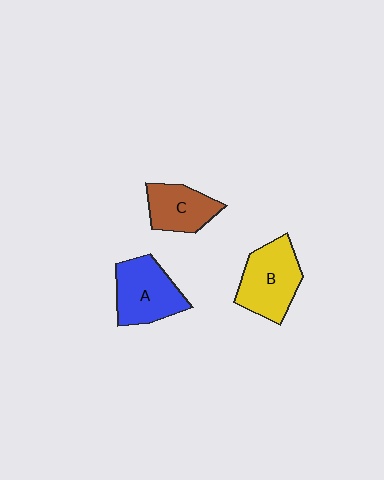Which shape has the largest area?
Shape B (yellow).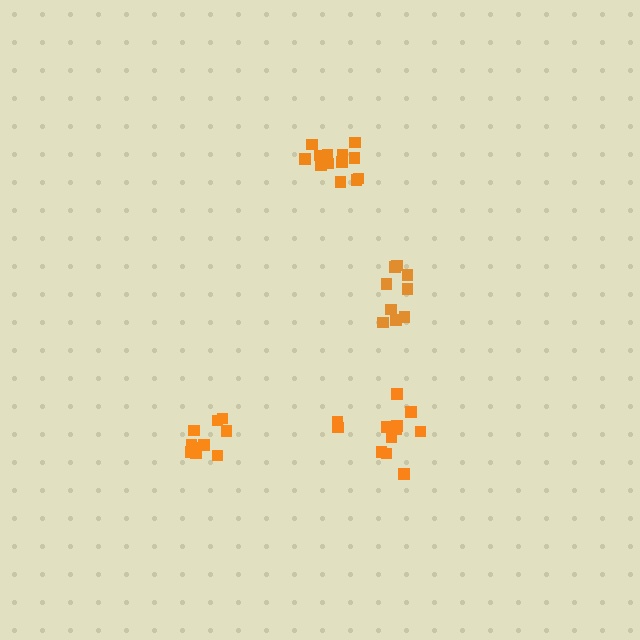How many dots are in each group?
Group 1: 9 dots, Group 2: 13 dots, Group 3: 10 dots, Group 4: 13 dots (45 total).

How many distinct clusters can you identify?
There are 4 distinct clusters.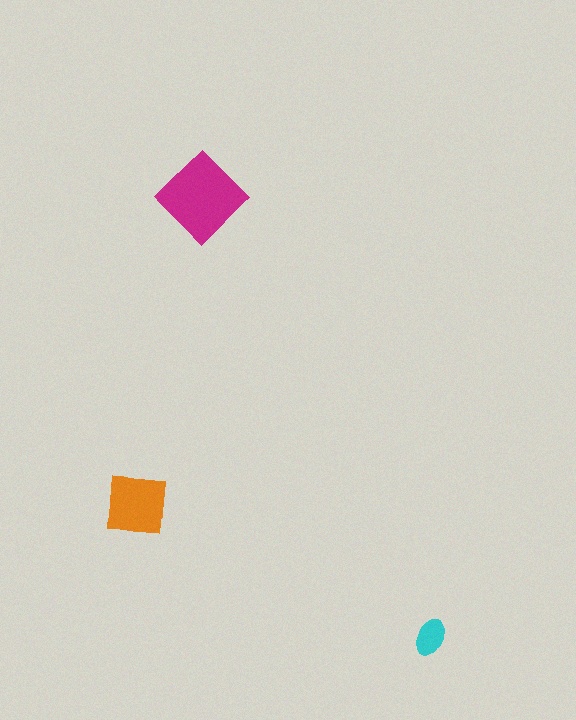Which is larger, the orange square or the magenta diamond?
The magenta diamond.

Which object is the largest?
The magenta diamond.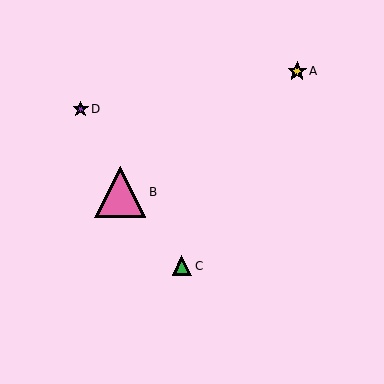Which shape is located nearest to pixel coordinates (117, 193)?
The pink triangle (labeled B) at (120, 192) is nearest to that location.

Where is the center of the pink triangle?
The center of the pink triangle is at (120, 192).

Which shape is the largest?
The pink triangle (labeled B) is the largest.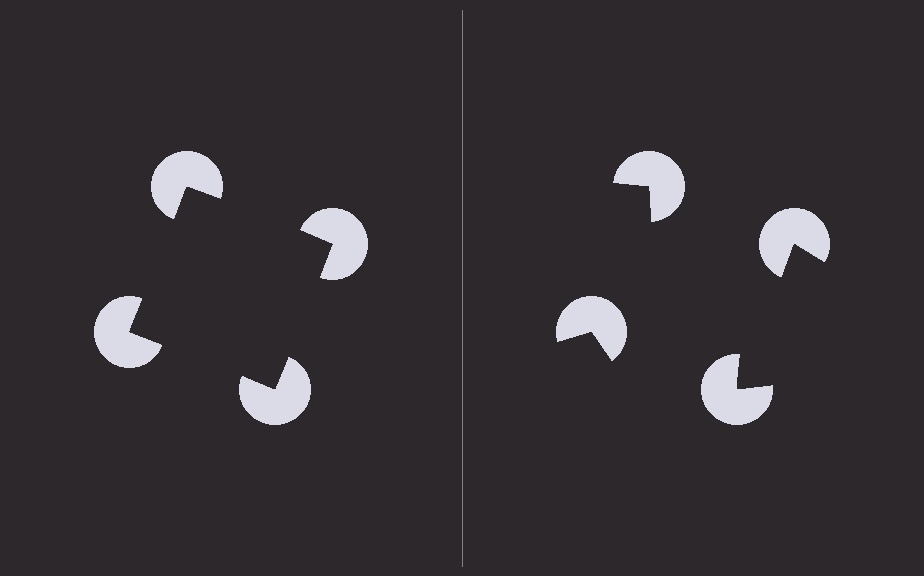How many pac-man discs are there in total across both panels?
8 — 4 on each side.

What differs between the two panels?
The pac-man discs are positioned identically on both sides; only the wedge orientations differ. On the left they align to a square; on the right they are misaligned.